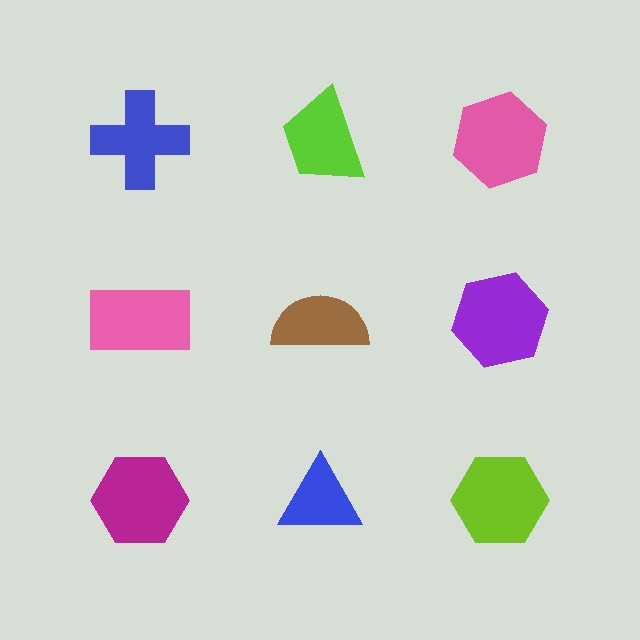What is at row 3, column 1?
A magenta hexagon.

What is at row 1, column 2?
A lime trapezoid.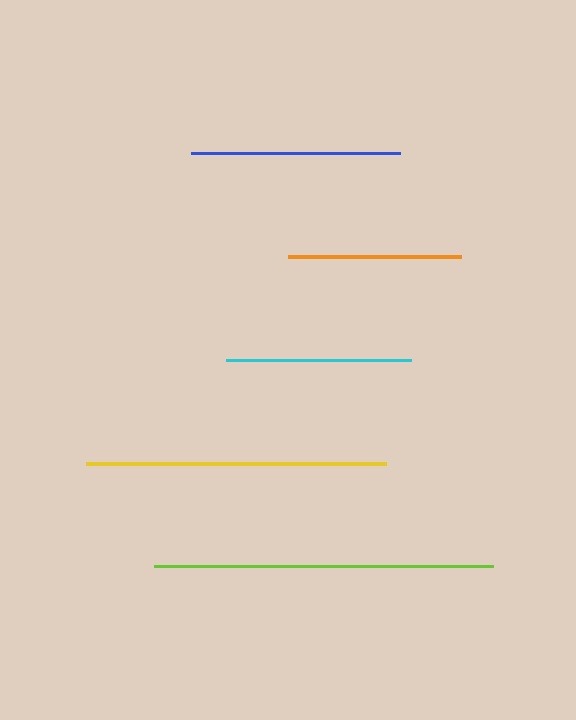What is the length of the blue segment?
The blue segment is approximately 209 pixels long.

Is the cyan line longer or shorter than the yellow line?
The yellow line is longer than the cyan line.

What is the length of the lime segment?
The lime segment is approximately 340 pixels long.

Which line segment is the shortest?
The orange line is the shortest at approximately 173 pixels.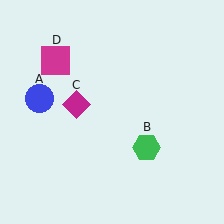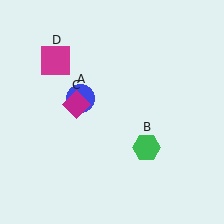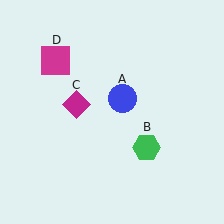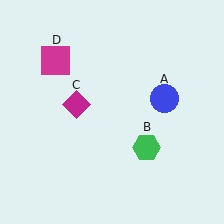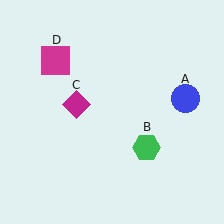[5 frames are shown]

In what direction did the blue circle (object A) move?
The blue circle (object A) moved right.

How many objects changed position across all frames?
1 object changed position: blue circle (object A).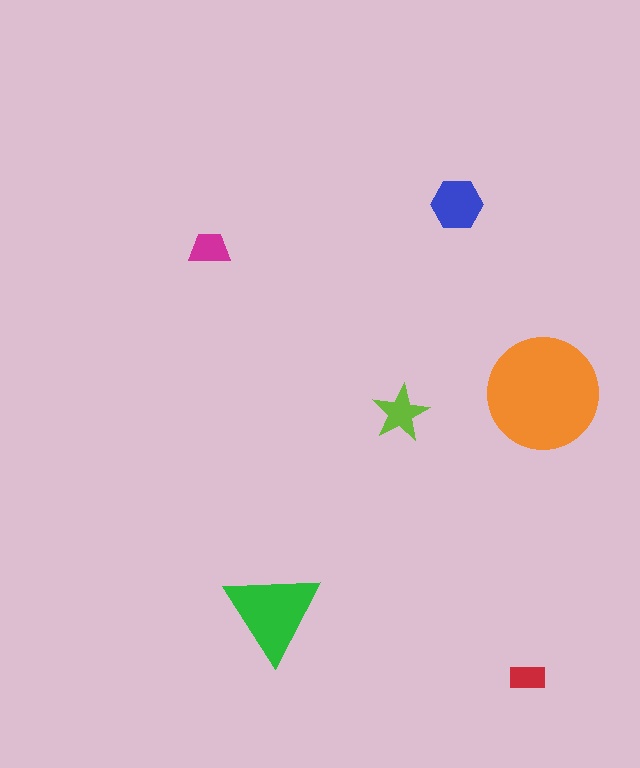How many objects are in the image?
There are 6 objects in the image.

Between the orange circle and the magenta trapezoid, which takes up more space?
The orange circle.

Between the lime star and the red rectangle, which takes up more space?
The lime star.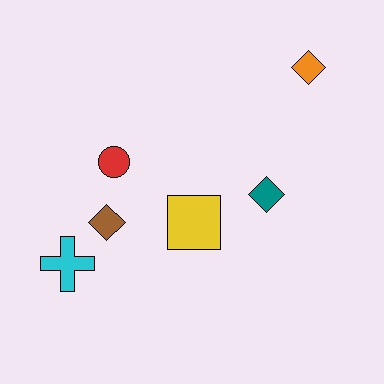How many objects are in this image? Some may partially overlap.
There are 6 objects.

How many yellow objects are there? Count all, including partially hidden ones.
There is 1 yellow object.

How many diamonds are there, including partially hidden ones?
There are 3 diamonds.